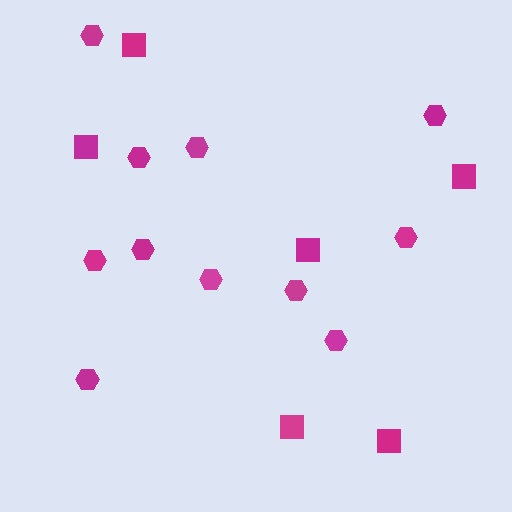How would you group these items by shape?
There are 2 groups: one group of hexagons (11) and one group of squares (6).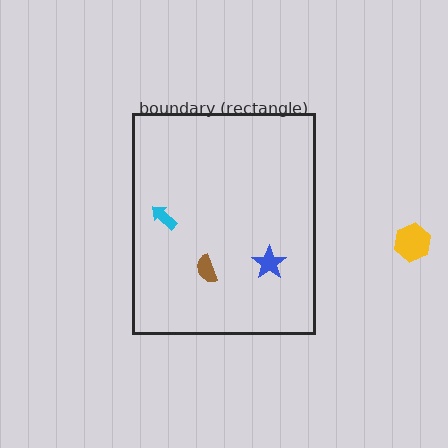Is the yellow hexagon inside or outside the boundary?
Outside.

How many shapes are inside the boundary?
3 inside, 1 outside.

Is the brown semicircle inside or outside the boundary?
Inside.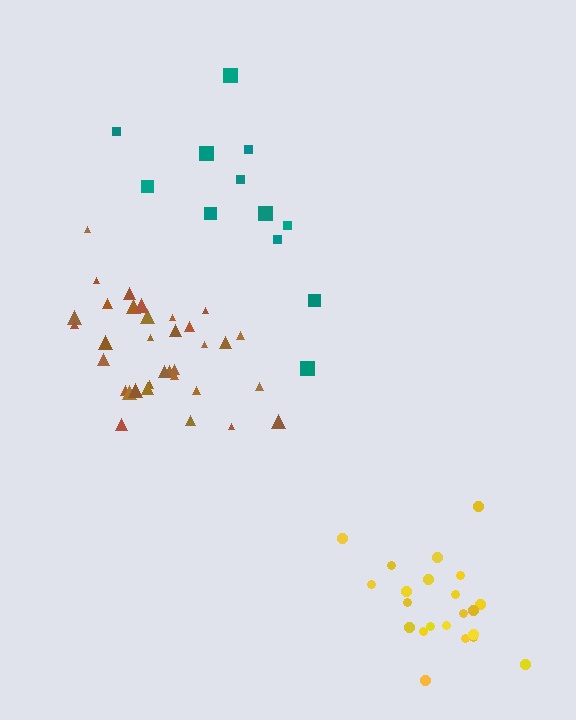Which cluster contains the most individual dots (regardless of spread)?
Brown (34).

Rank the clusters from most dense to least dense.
brown, yellow, teal.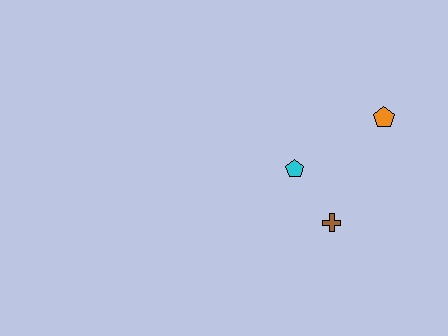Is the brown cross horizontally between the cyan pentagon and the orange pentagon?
Yes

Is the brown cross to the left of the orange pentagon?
Yes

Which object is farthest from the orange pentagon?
The brown cross is farthest from the orange pentagon.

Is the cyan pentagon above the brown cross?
Yes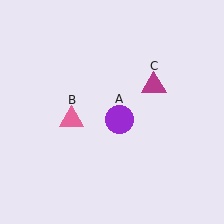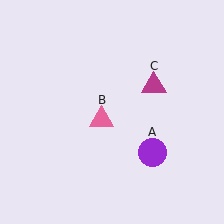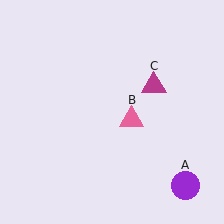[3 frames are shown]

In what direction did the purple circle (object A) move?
The purple circle (object A) moved down and to the right.